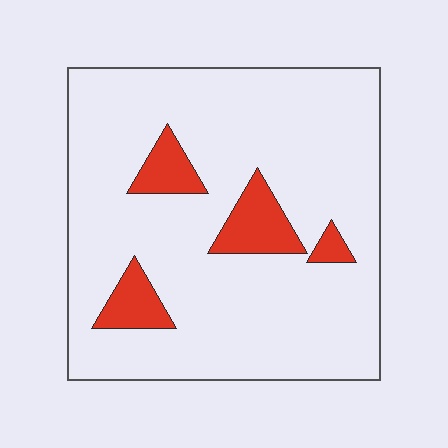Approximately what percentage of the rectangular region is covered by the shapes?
Approximately 10%.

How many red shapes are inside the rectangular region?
4.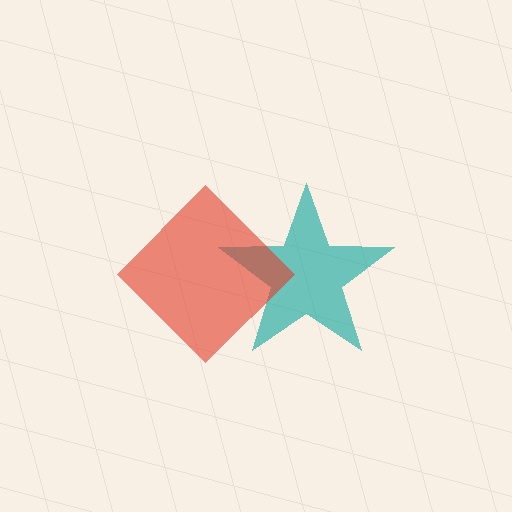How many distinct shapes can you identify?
There are 2 distinct shapes: a teal star, a red diamond.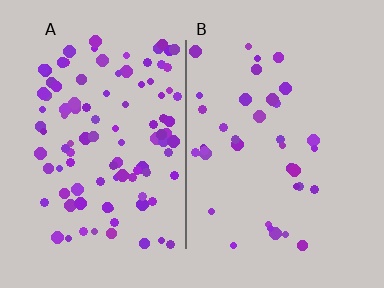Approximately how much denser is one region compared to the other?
Approximately 2.8× — region A over region B.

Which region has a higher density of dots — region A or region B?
A (the left).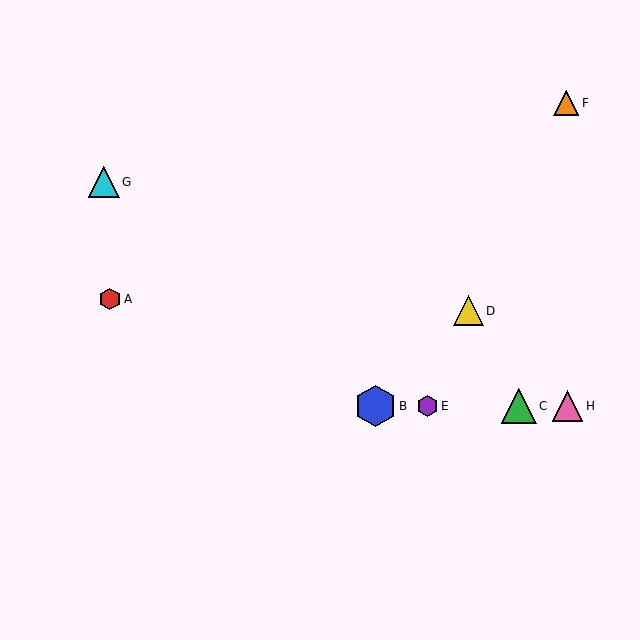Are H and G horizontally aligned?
No, H is at y≈406 and G is at y≈182.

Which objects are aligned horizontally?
Objects B, C, E, H are aligned horizontally.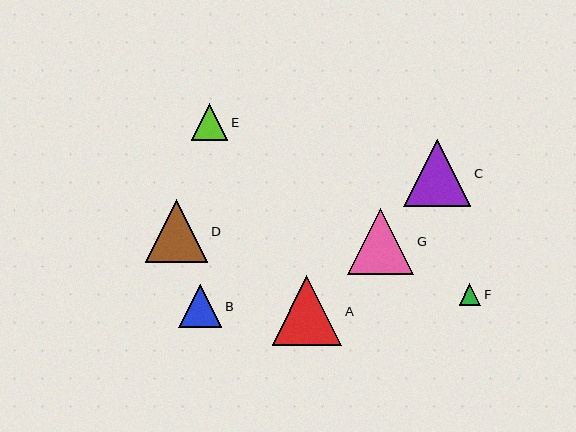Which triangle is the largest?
Triangle A is the largest with a size of approximately 70 pixels.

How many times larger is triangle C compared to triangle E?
Triangle C is approximately 1.8 times the size of triangle E.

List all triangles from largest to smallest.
From largest to smallest: A, C, G, D, B, E, F.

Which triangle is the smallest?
Triangle F is the smallest with a size of approximately 22 pixels.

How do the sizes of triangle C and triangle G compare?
Triangle C and triangle G are approximately the same size.